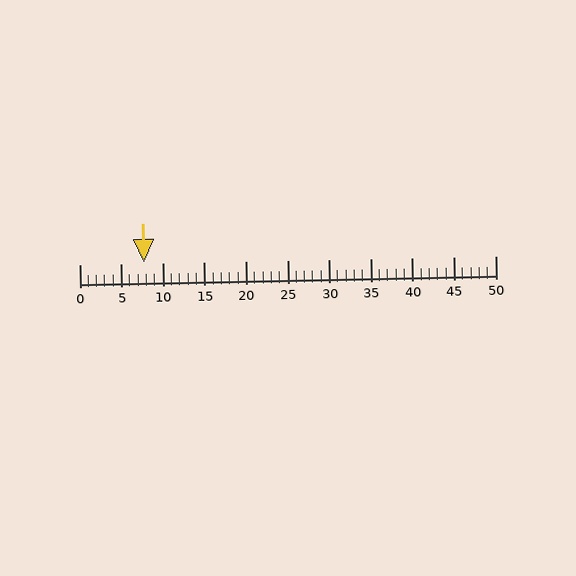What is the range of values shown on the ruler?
The ruler shows values from 0 to 50.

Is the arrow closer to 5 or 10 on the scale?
The arrow is closer to 10.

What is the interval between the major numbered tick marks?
The major tick marks are spaced 5 units apart.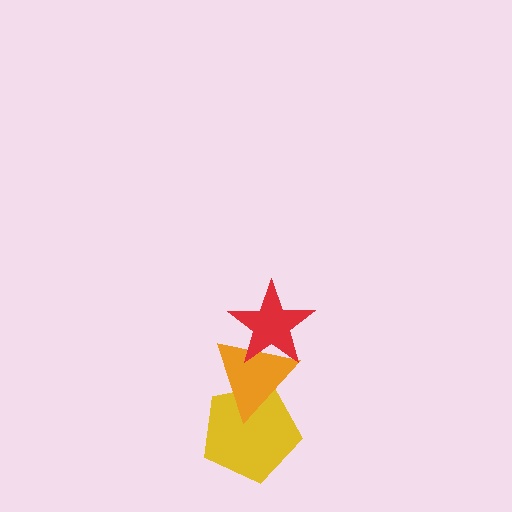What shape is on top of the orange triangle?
The red star is on top of the orange triangle.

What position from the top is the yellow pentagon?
The yellow pentagon is 3rd from the top.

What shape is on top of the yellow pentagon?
The orange triangle is on top of the yellow pentagon.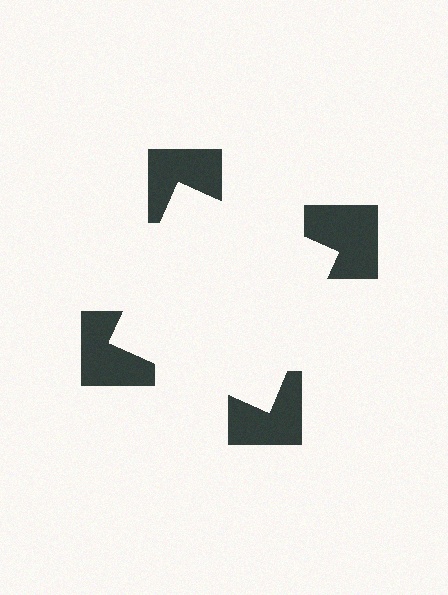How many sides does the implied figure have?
4 sides.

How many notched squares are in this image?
There are 4 — one at each vertex of the illusory square.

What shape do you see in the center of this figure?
An illusory square — its edges are inferred from the aligned wedge cuts in the notched squares, not physically drawn.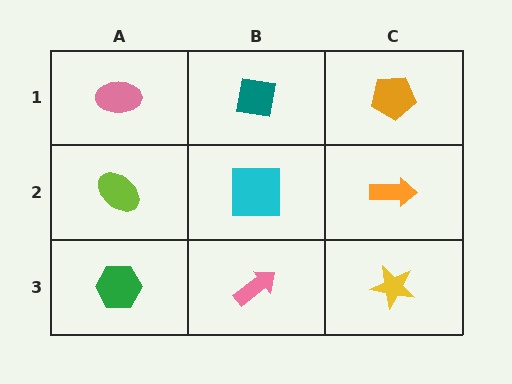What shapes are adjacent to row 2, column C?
An orange pentagon (row 1, column C), a yellow star (row 3, column C), a cyan square (row 2, column B).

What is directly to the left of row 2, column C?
A cyan square.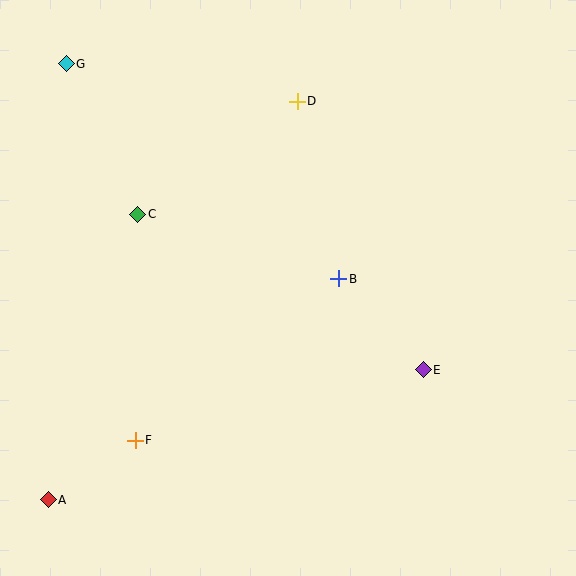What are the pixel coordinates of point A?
Point A is at (48, 500).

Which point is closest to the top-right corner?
Point D is closest to the top-right corner.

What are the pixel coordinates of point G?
Point G is at (66, 64).